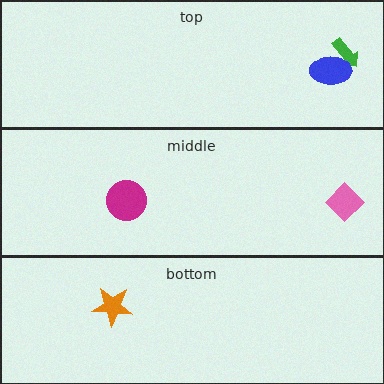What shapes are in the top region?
The green arrow, the blue ellipse.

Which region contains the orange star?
The bottom region.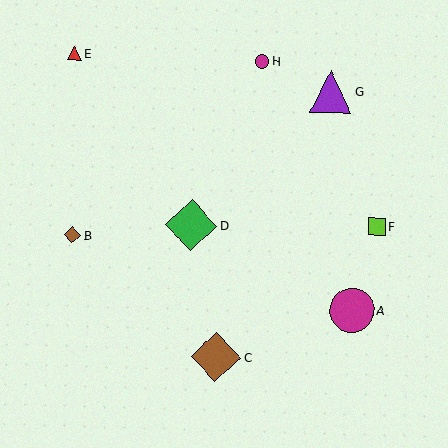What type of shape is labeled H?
Shape H is a magenta circle.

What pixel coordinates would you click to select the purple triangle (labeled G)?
Click at (331, 92) to select the purple triangle G.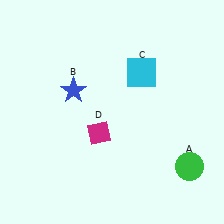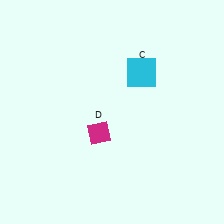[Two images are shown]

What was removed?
The blue star (B), the green circle (A) were removed in Image 2.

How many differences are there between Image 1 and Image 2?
There are 2 differences between the two images.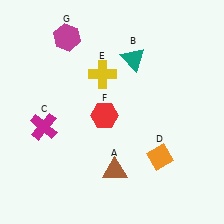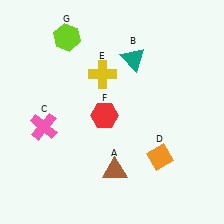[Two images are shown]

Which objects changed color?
C changed from magenta to pink. G changed from magenta to lime.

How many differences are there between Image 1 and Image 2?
There are 2 differences between the two images.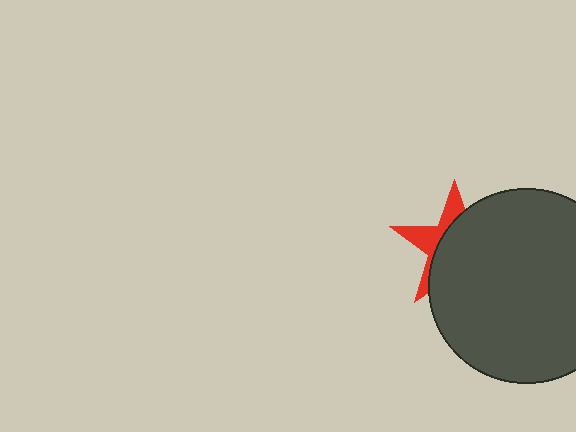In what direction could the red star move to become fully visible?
The red star could move left. That would shift it out from behind the dark gray circle entirely.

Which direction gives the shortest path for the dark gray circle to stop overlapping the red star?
Moving right gives the shortest separation.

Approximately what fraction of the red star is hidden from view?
Roughly 67% of the red star is hidden behind the dark gray circle.